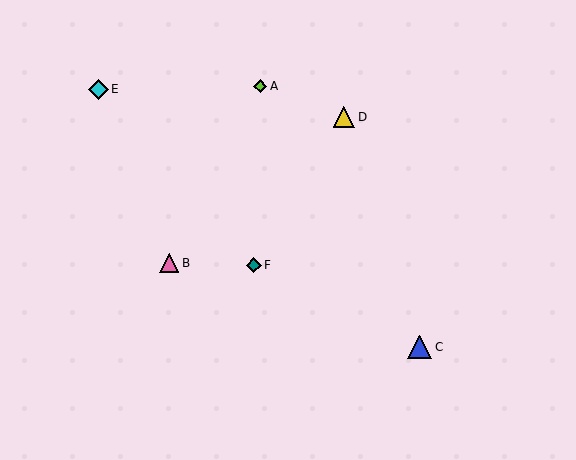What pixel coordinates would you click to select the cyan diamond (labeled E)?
Click at (98, 89) to select the cyan diamond E.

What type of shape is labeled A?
Shape A is a lime diamond.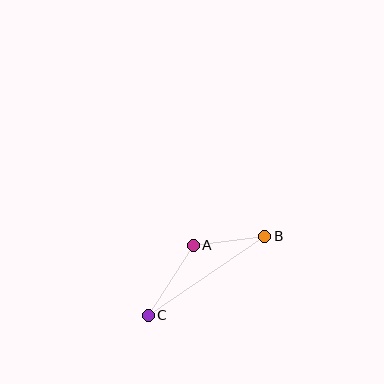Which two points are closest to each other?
Points A and B are closest to each other.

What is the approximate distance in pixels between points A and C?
The distance between A and C is approximately 83 pixels.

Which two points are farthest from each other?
Points B and C are farthest from each other.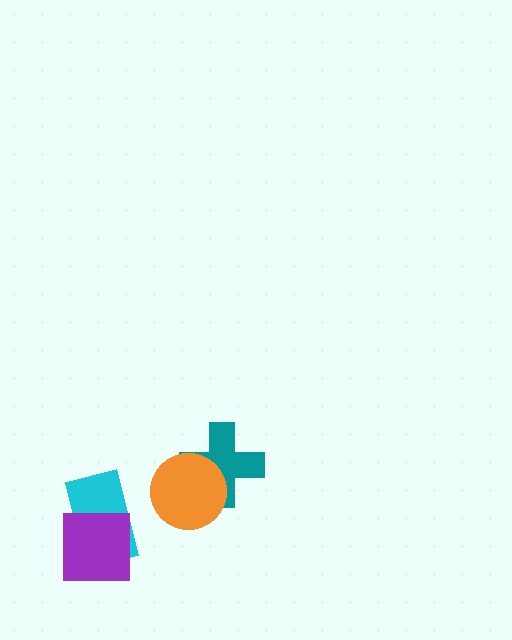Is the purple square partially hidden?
No, no other shape covers it.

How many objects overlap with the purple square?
1 object overlaps with the purple square.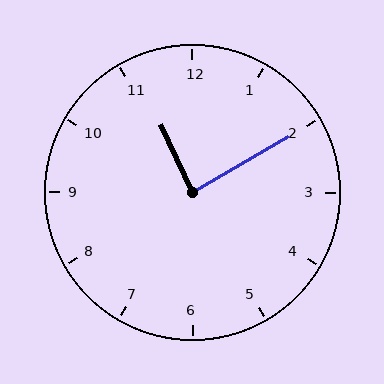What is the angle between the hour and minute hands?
Approximately 85 degrees.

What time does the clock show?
11:10.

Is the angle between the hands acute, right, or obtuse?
It is right.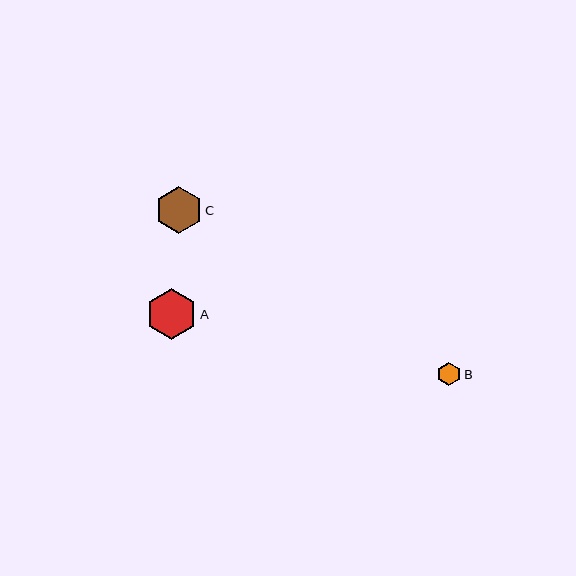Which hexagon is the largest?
Hexagon A is the largest with a size of approximately 50 pixels.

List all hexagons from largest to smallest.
From largest to smallest: A, C, B.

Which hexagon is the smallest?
Hexagon B is the smallest with a size of approximately 24 pixels.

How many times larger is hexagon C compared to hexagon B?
Hexagon C is approximately 2.0 times the size of hexagon B.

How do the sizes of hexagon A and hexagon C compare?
Hexagon A and hexagon C are approximately the same size.